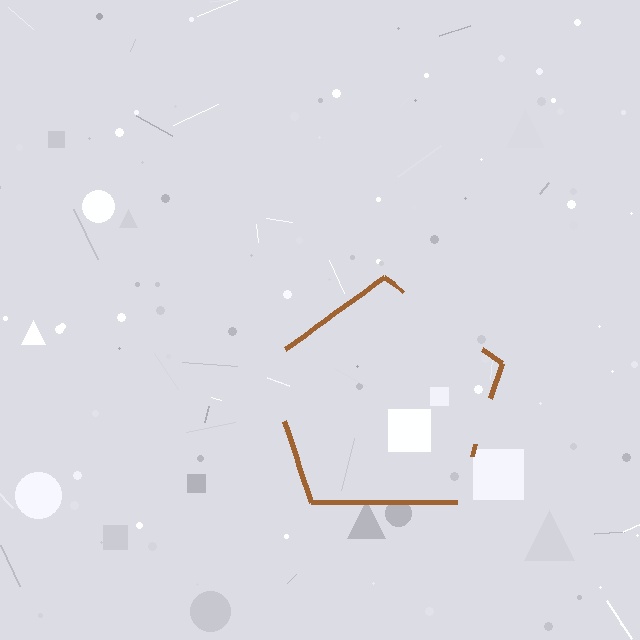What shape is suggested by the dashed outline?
The dashed outline suggests a pentagon.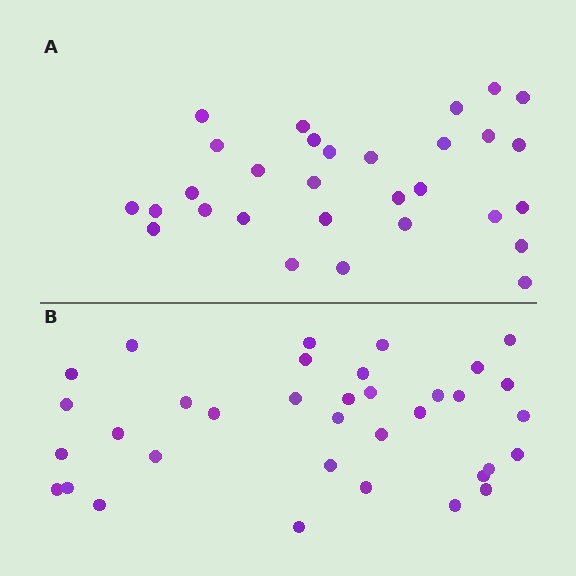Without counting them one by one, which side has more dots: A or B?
Region B (the bottom region) has more dots.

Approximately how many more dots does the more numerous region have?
Region B has about 5 more dots than region A.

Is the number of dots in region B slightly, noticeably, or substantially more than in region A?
Region B has only slightly more — the two regions are fairly close. The ratio is roughly 1.2 to 1.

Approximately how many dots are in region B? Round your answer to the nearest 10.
About 40 dots. (The exact count is 35, which rounds to 40.)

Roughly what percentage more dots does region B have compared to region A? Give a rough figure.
About 15% more.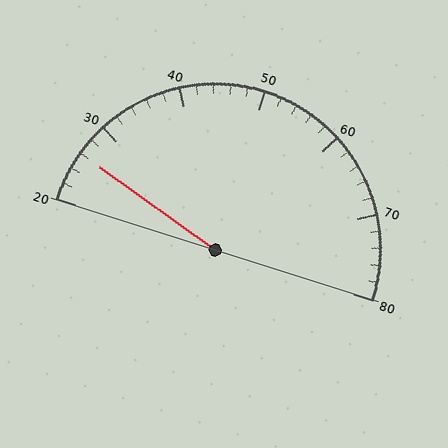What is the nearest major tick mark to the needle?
The nearest major tick mark is 30.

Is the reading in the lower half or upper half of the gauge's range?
The reading is in the lower half of the range (20 to 80).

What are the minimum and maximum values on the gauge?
The gauge ranges from 20 to 80.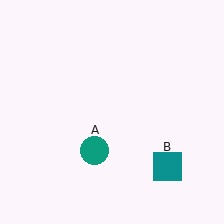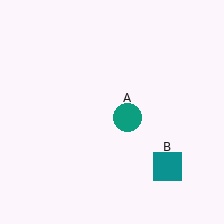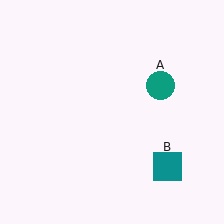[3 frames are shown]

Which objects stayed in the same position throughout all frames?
Teal square (object B) remained stationary.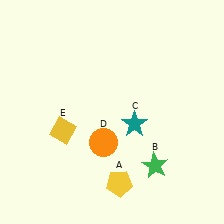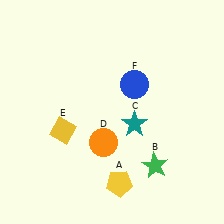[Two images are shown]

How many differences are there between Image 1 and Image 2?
There is 1 difference between the two images.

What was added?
A blue circle (F) was added in Image 2.